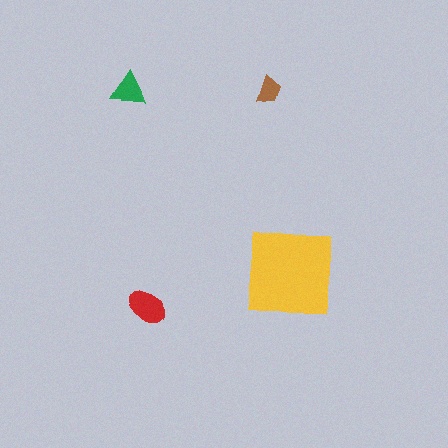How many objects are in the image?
There are 4 objects in the image.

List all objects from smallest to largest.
The brown trapezoid, the green triangle, the red ellipse, the yellow square.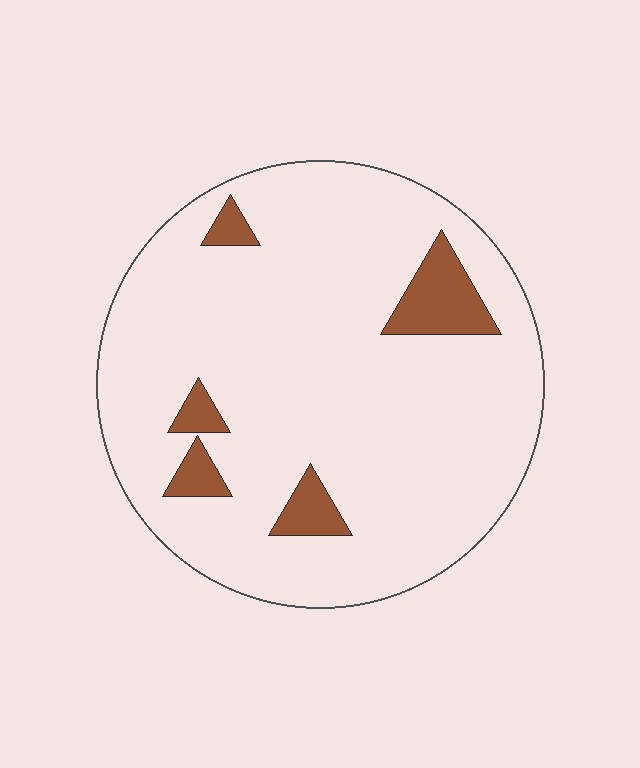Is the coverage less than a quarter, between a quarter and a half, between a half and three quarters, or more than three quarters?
Less than a quarter.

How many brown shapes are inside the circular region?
5.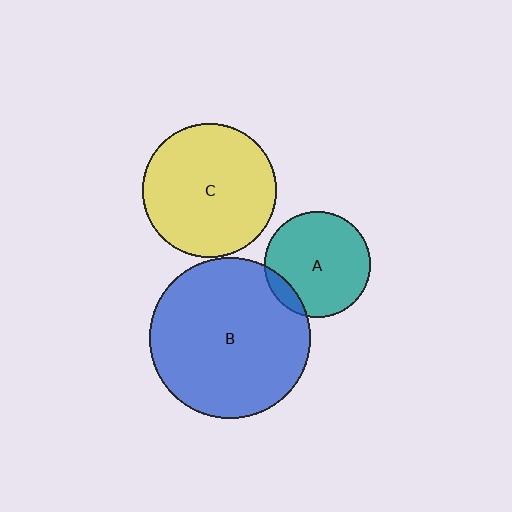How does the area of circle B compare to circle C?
Approximately 1.4 times.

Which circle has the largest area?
Circle B (blue).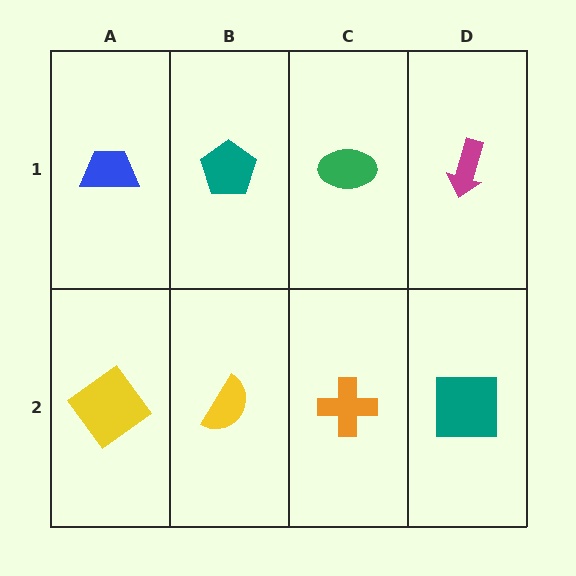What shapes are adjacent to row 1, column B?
A yellow semicircle (row 2, column B), a blue trapezoid (row 1, column A), a green ellipse (row 1, column C).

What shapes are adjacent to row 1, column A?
A yellow diamond (row 2, column A), a teal pentagon (row 1, column B).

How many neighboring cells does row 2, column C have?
3.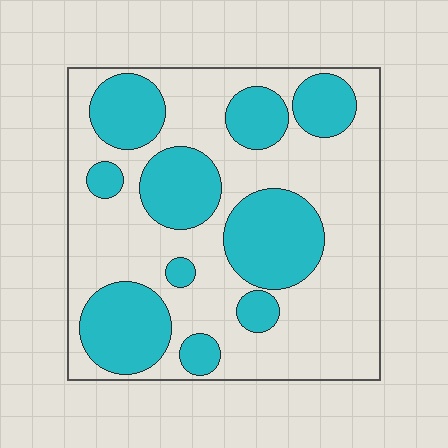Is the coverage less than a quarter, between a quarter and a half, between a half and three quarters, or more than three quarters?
Between a quarter and a half.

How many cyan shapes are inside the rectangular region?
10.